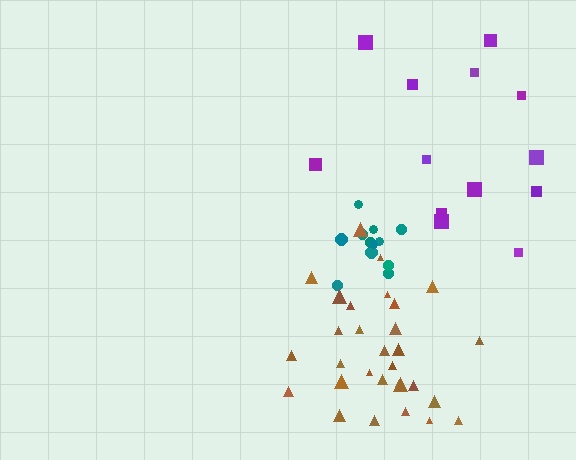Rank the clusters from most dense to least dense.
teal, brown, purple.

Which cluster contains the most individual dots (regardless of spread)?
Brown (30).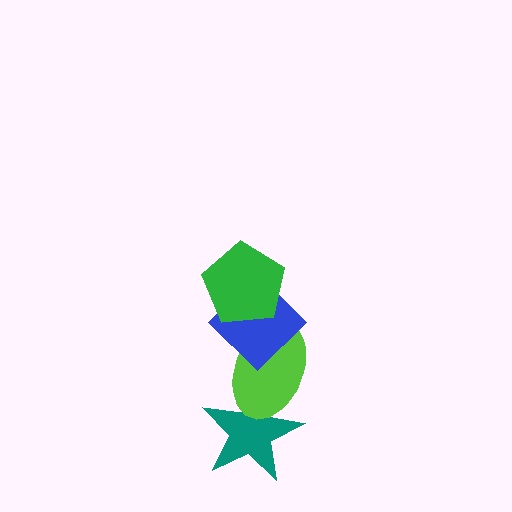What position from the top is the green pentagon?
The green pentagon is 1st from the top.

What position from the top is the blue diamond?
The blue diamond is 2nd from the top.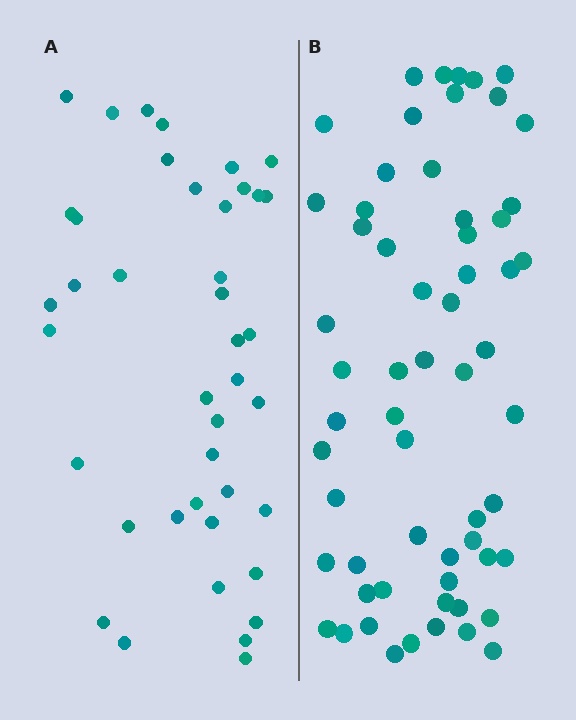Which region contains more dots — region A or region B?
Region B (the right region) has more dots.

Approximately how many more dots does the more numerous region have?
Region B has approximately 20 more dots than region A.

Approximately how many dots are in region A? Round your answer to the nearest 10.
About 40 dots. (The exact count is 41, which rounds to 40.)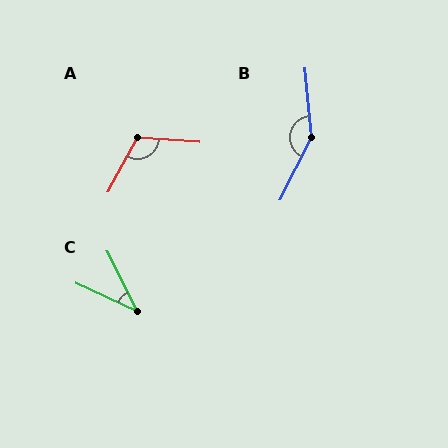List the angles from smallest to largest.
C (38°), A (114°), B (148°).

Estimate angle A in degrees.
Approximately 114 degrees.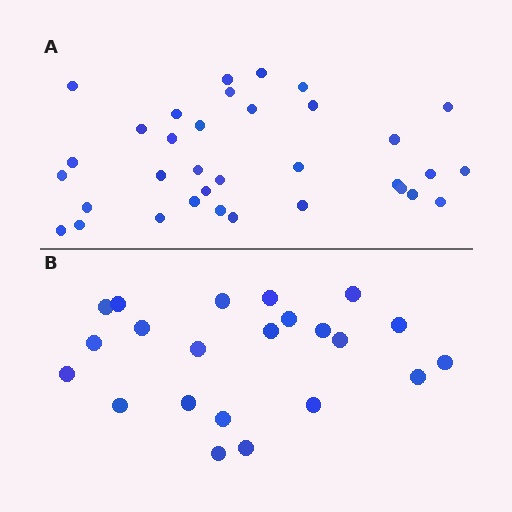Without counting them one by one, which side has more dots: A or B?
Region A (the top region) has more dots.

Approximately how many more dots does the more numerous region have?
Region A has roughly 12 or so more dots than region B.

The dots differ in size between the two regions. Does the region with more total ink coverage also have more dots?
No. Region B has more total ink coverage because its dots are larger, but region A actually contains more individual dots. Total area can be misleading — the number of items is what matters here.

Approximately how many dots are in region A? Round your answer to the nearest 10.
About 30 dots. (The exact count is 34, which rounds to 30.)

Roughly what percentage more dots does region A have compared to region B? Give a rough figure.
About 55% more.